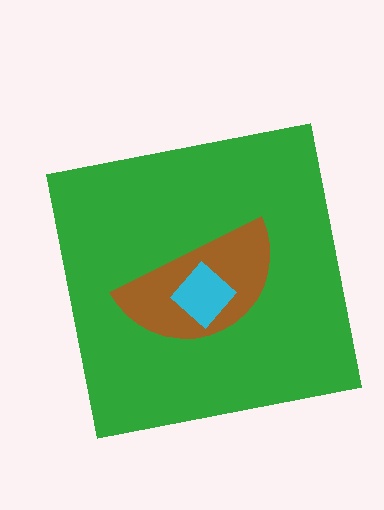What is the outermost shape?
The green square.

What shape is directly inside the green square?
The brown semicircle.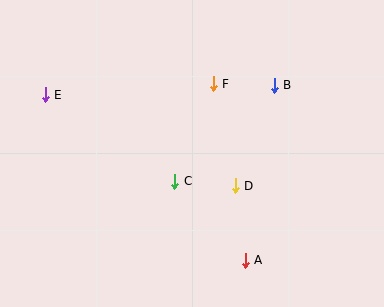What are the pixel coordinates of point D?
Point D is at (235, 186).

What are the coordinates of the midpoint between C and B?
The midpoint between C and B is at (224, 133).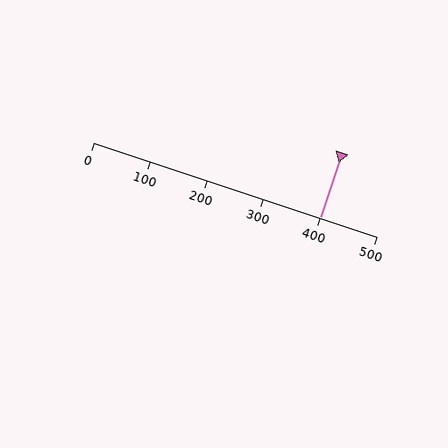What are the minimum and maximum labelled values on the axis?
The axis runs from 0 to 500.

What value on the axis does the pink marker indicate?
The marker indicates approximately 400.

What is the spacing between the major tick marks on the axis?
The major ticks are spaced 100 apart.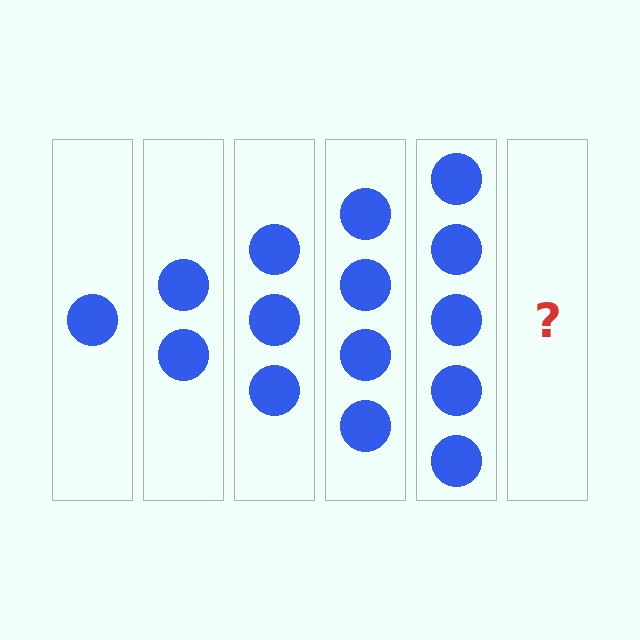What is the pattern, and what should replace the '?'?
The pattern is that each step adds one more circle. The '?' should be 6 circles.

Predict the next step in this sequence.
The next step is 6 circles.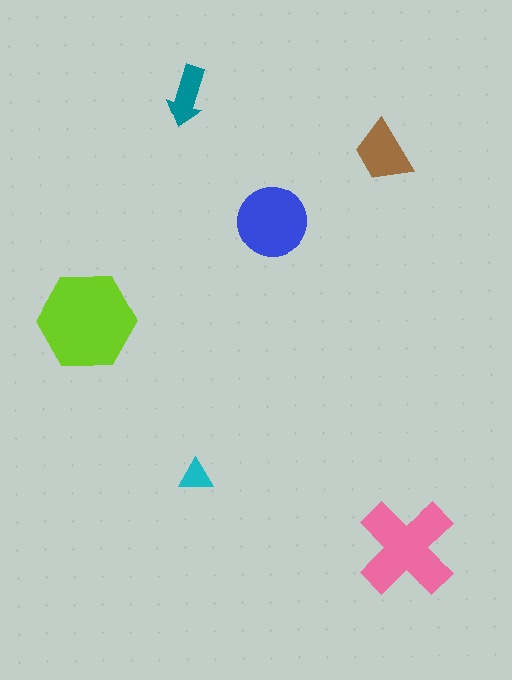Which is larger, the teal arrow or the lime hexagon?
The lime hexagon.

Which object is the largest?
The lime hexagon.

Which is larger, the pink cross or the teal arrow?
The pink cross.